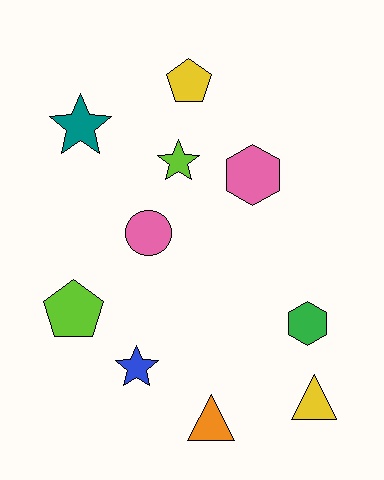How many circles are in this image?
There is 1 circle.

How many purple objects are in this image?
There are no purple objects.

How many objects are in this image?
There are 10 objects.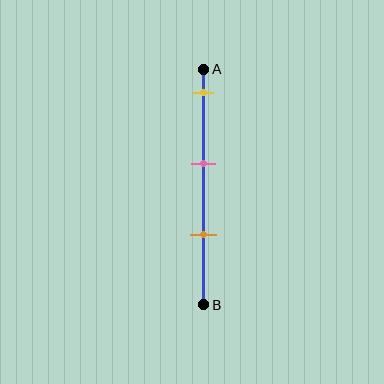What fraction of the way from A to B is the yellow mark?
The yellow mark is approximately 10% (0.1) of the way from A to B.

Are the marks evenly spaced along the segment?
Yes, the marks are approximately evenly spaced.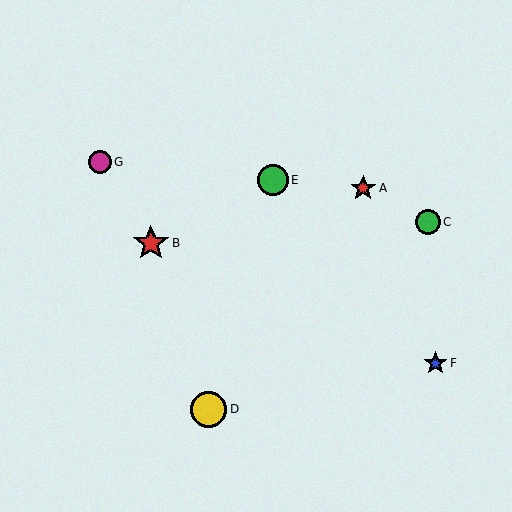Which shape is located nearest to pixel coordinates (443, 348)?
The blue star (labeled F) at (435, 363) is nearest to that location.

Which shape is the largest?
The red star (labeled B) is the largest.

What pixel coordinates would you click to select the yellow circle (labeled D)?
Click at (209, 409) to select the yellow circle D.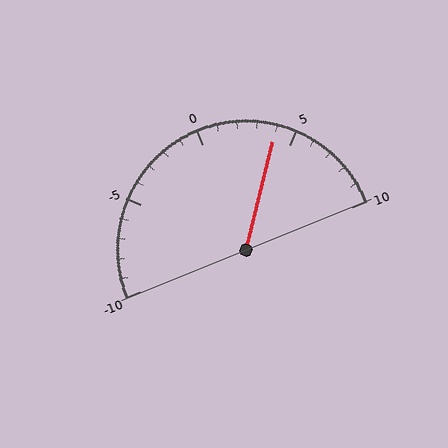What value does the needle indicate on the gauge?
The needle indicates approximately 4.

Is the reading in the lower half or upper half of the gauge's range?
The reading is in the upper half of the range (-10 to 10).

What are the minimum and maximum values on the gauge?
The gauge ranges from -10 to 10.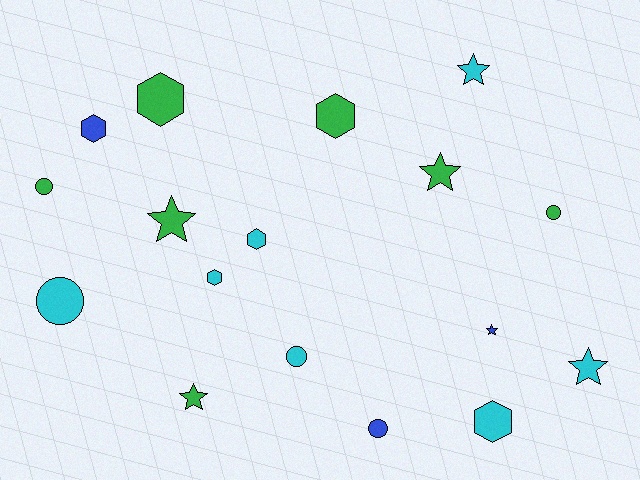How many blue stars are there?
There is 1 blue star.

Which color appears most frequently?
Green, with 7 objects.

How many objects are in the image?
There are 17 objects.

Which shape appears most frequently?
Star, with 6 objects.